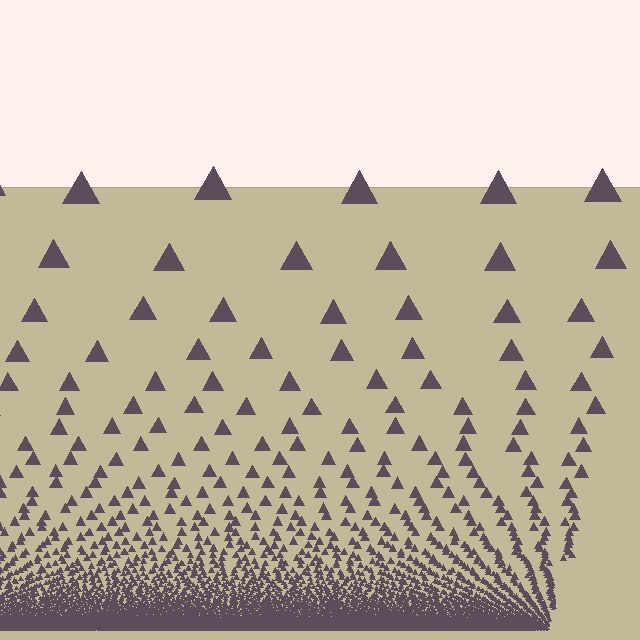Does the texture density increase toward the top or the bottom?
Density increases toward the bottom.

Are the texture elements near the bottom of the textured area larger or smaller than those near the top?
Smaller. The gradient is inverted — elements near the bottom are smaller and denser.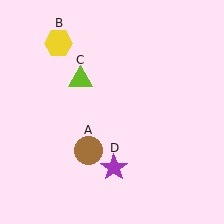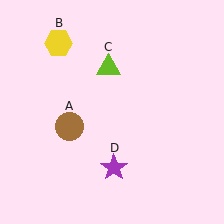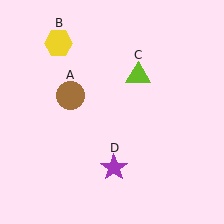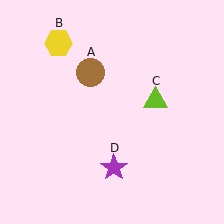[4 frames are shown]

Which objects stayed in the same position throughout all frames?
Yellow hexagon (object B) and purple star (object D) remained stationary.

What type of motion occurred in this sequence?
The brown circle (object A), lime triangle (object C) rotated clockwise around the center of the scene.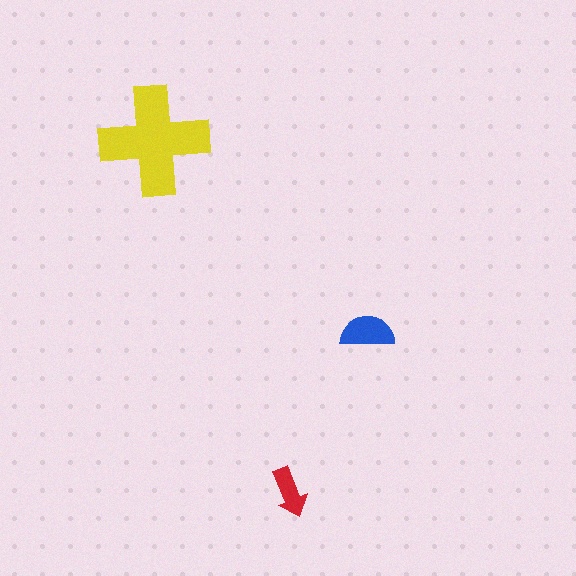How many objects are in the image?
There are 3 objects in the image.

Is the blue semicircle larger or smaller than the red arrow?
Larger.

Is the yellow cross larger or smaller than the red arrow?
Larger.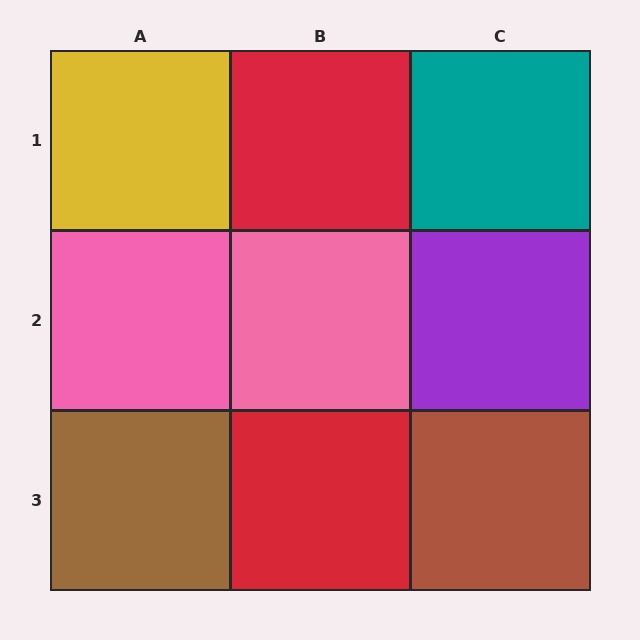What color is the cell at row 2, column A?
Pink.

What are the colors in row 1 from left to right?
Yellow, red, teal.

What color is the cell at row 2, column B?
Pink.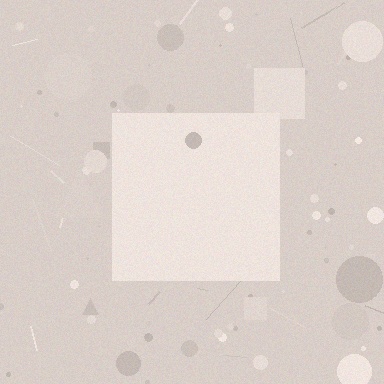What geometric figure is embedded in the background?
A square is embedded in the background.